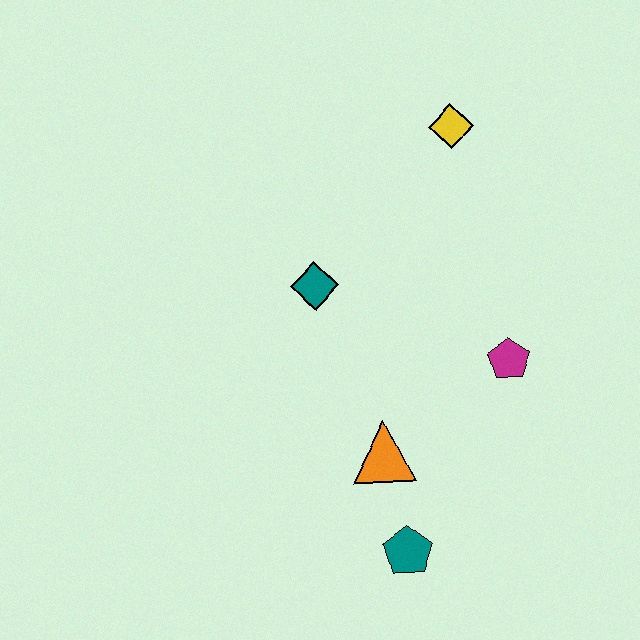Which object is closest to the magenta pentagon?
The orange triangle is closest to the magenta pentagon.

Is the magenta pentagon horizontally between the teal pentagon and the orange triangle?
No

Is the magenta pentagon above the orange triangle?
Yes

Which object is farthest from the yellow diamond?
The teal pentagon is farthest from the yellow diamond.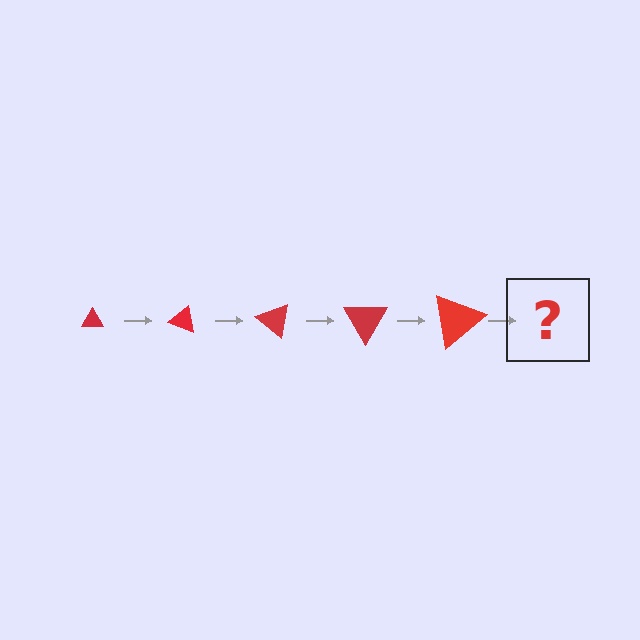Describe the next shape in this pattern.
It should be a triangle, larger than the previous one and rotated 100 degrees from the start.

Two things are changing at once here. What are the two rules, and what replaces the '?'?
The two rules are that the triangle grows larger each step and it rotates 20 degrees each step. The '?' should be a triangle, larger than the previous one and rotated 100 degrees from the start.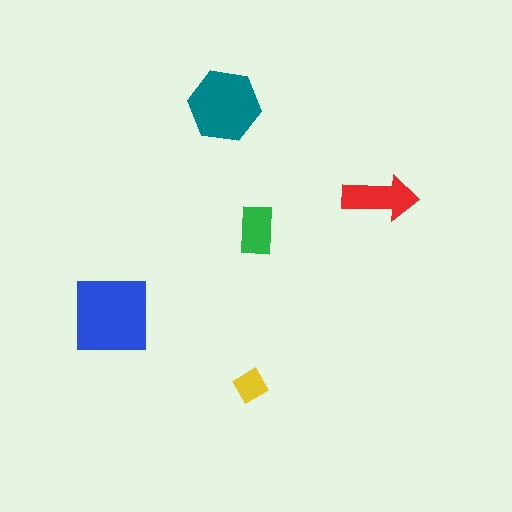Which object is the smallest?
The yellow diamond.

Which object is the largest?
The blue square.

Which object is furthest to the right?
The red arrow is rightmost.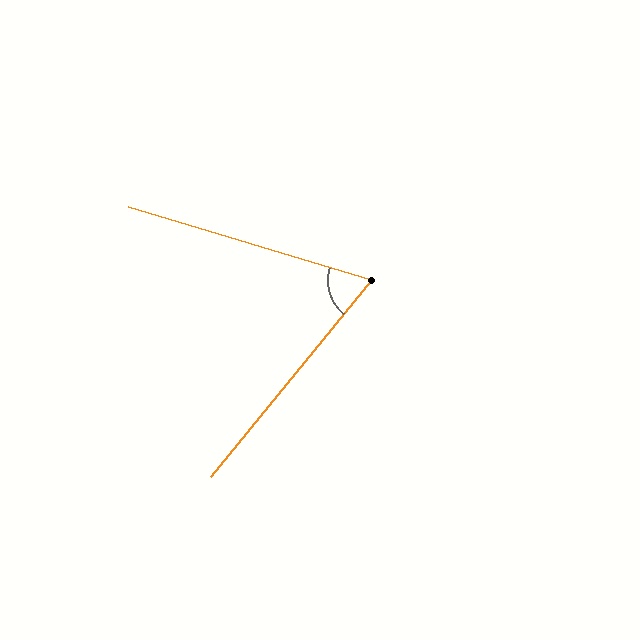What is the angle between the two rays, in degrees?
Approximately 67 degrees.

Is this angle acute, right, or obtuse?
It is acute.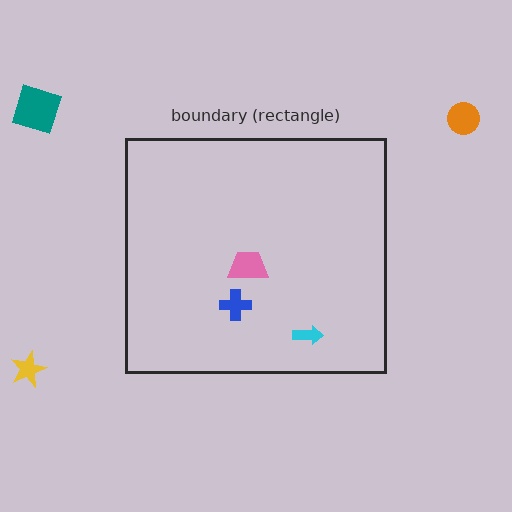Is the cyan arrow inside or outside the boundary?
Inside.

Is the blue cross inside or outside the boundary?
Inside.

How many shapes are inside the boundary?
3 inside, 3 outside.